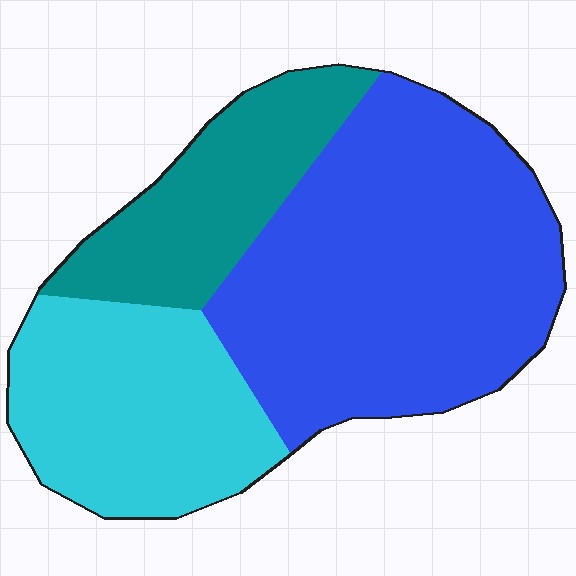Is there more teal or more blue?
Blue.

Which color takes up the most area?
Blue, at roughly 50%.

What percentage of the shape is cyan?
Cyan covers 28% of the shape.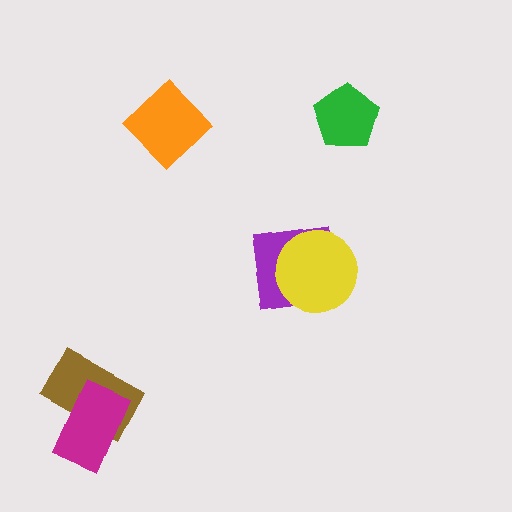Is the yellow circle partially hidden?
No, no other shape covers it.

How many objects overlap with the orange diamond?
0 objects overlap with the orange diamond.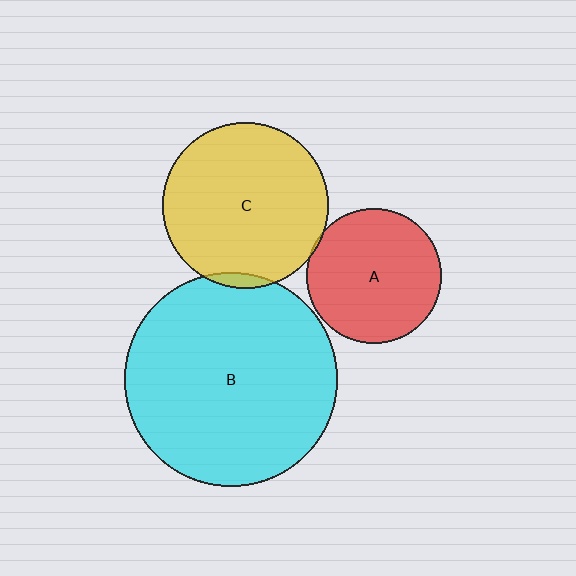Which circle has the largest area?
Circle B (cyan).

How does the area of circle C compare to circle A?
Approximately 1.5 times.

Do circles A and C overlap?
Yes.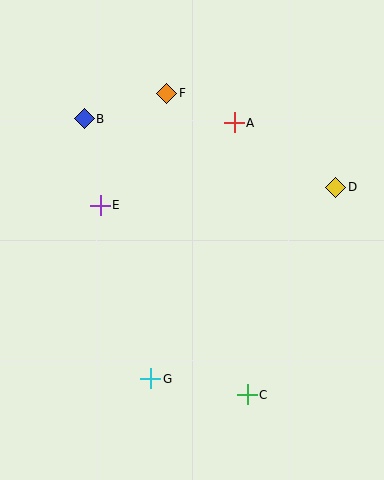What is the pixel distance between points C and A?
The distance between C and A is 272 pixels.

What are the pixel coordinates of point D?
Point D is at (336, 187).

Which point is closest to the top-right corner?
Point D is closest to the top-right corner.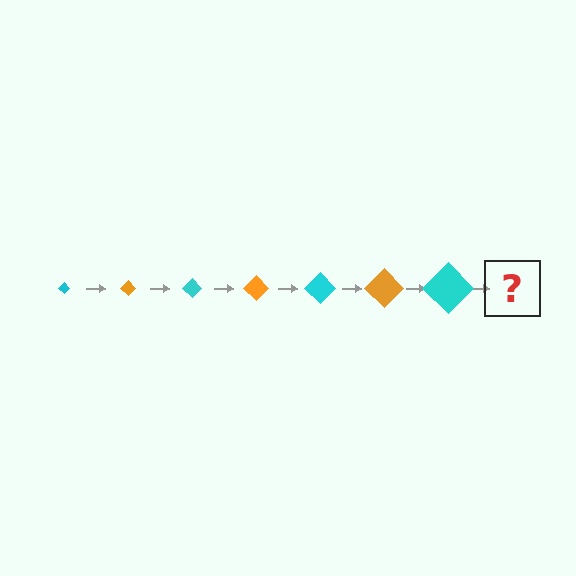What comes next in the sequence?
The next element should be an orange diamond, larger than the previous one.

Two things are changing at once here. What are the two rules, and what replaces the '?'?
The two rules are that the diamond grows larger each step and the color cycles through cyan and orange. The '?' should be an orange diamond, larger than the previous one.